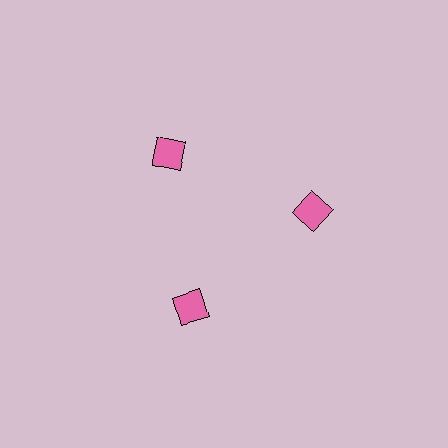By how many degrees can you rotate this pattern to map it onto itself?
The pattern maps onto itself every 120 degrees of rotation.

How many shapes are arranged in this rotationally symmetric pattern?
There are 3 shapes, arranged in 3 groups of 1.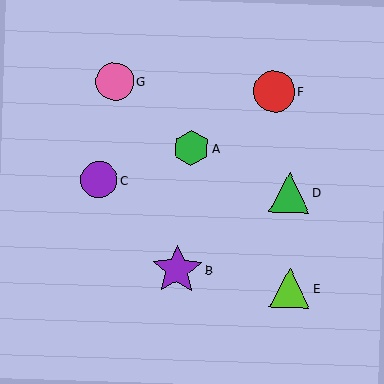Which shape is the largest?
The purple star (labeled B) is the largest.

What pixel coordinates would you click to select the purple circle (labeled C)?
Click at (99, 180) to select the purple circle C.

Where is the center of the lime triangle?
The center of the lime triangle is at (290, 288).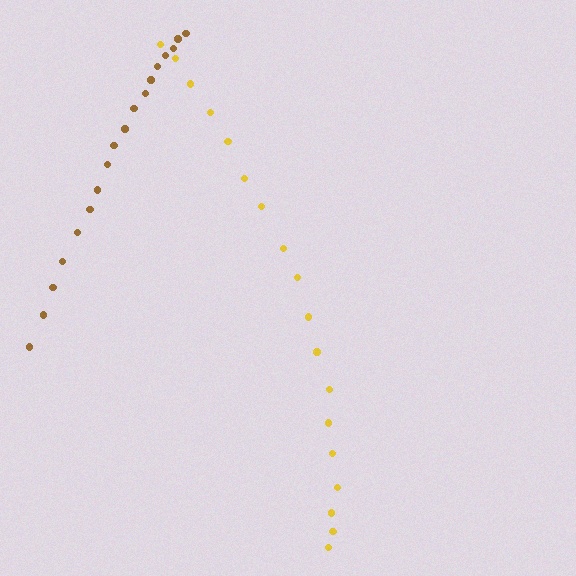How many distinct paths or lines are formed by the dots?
There are 2 distinct paths.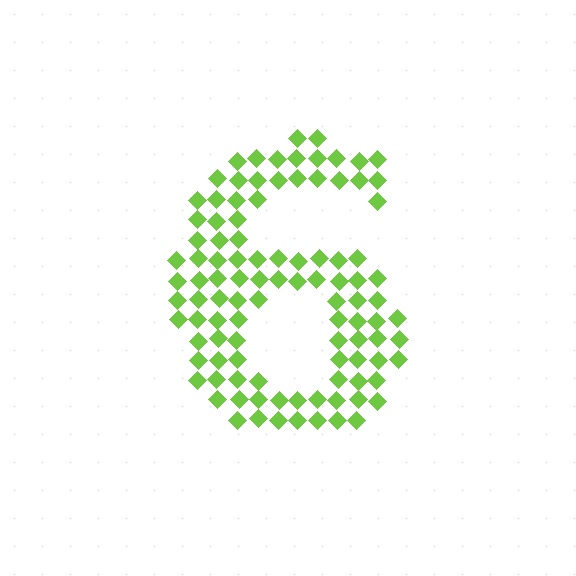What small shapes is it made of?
It is made of small diamonds.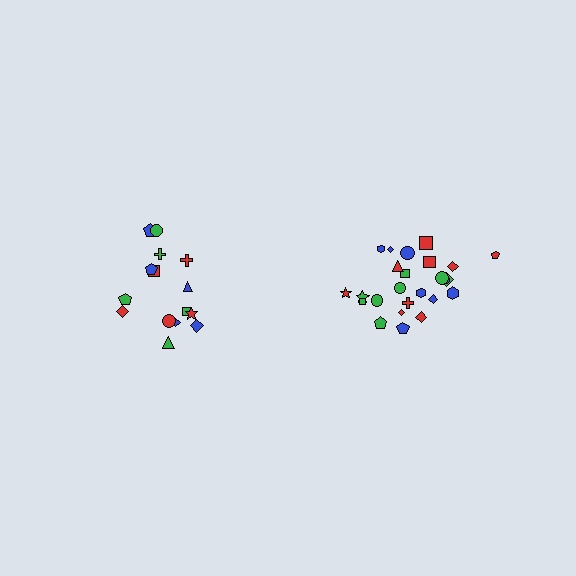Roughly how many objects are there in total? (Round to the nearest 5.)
Roughly 40 objects in total.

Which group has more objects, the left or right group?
The right group.